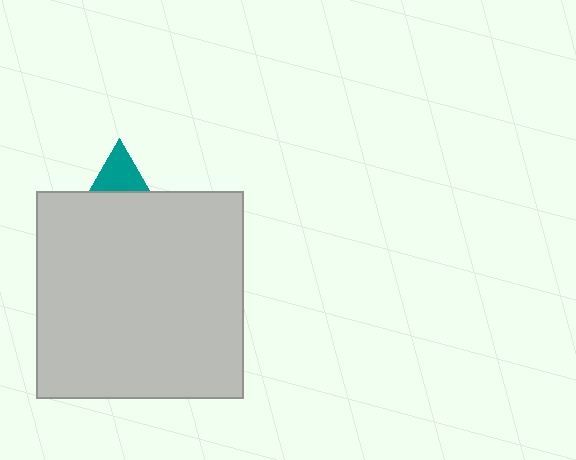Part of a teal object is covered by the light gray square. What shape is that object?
It is a triangle.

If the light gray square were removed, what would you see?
You would see the complete teal triangle.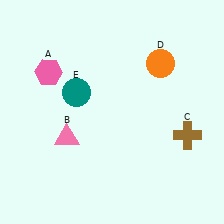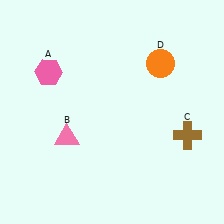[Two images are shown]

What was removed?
The teal circle (E) was removed in Image 2.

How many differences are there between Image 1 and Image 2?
There is 1 difference between the two images.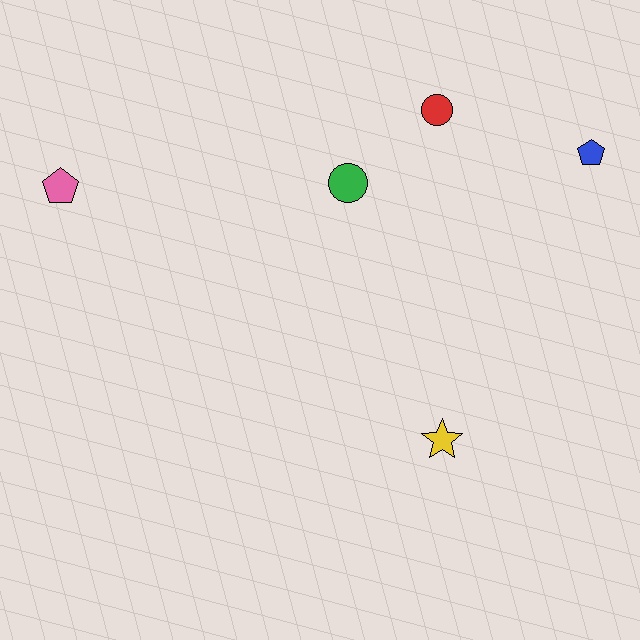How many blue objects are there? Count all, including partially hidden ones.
There is 1 blue object.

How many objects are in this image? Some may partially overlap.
There are 5 objects.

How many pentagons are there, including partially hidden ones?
There are 2 pentagons.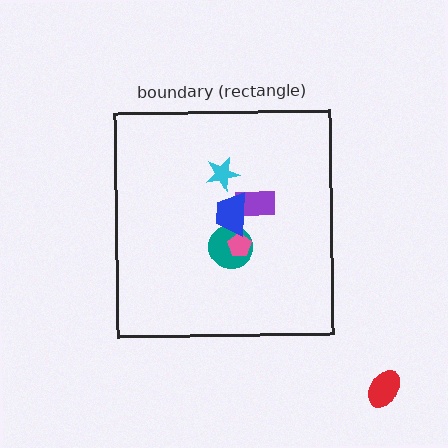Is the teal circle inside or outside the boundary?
Inside.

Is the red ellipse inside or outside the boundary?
Outside.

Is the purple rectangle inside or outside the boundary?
Inside.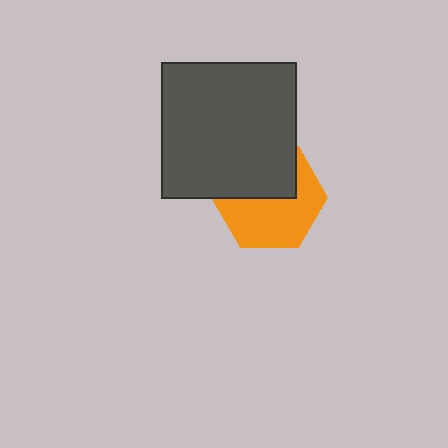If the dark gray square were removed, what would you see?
You would see the complete orange hexagon.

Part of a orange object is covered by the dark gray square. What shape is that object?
It is a hexagon.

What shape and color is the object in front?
The object in front is a dark gray square.